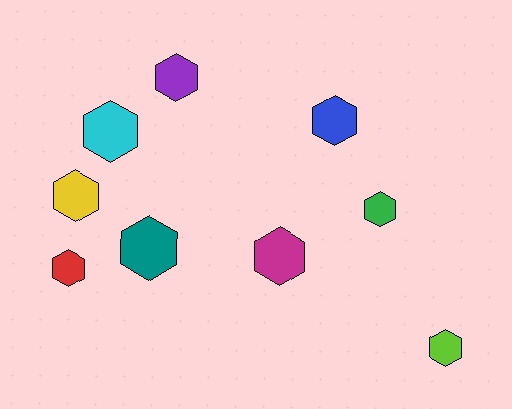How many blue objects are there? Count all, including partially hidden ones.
There is 1 blue object.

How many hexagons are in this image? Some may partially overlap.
There are 9 hexagons.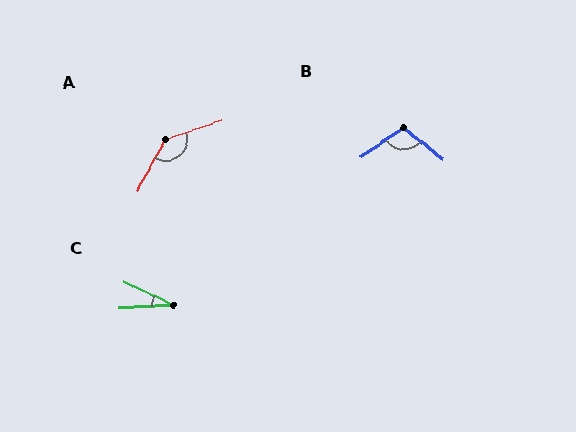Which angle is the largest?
A, at approximately 137 degrees.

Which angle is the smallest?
C, at approximately 28 degrees.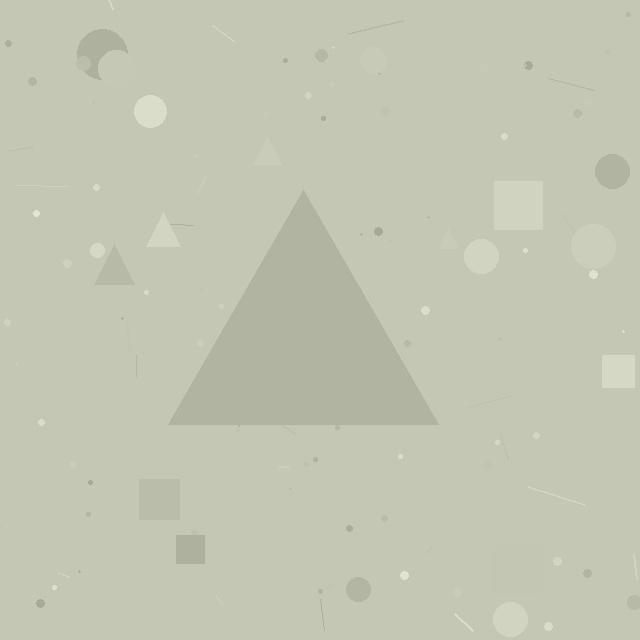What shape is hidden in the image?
A triangle is hidden in the image.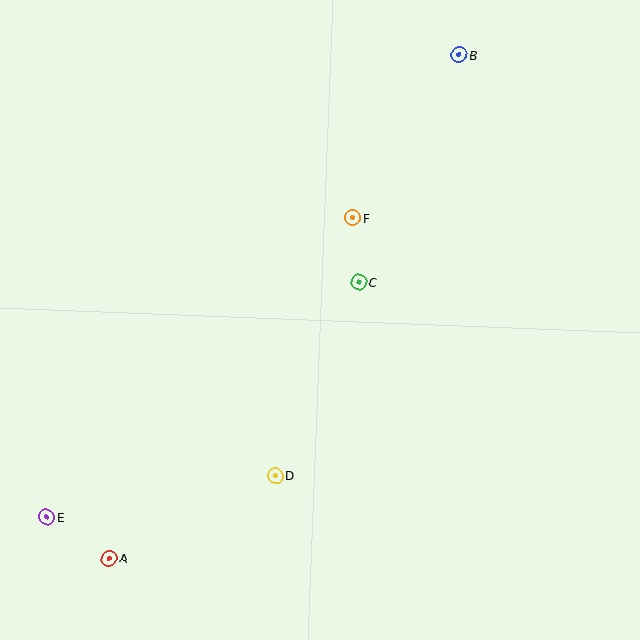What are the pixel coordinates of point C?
Point C is at (359, 282).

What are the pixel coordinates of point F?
Point F is at (353, 218).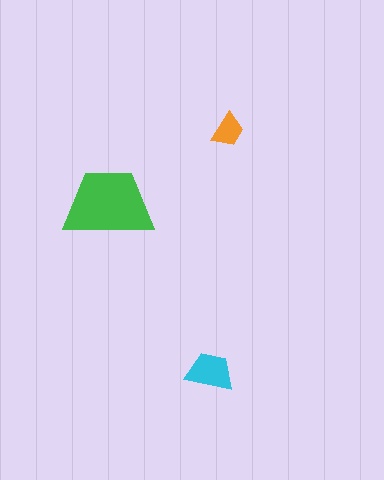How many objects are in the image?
There are 3 objects in the image.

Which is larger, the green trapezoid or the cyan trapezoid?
The green one.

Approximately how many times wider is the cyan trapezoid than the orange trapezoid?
About 1.5 times wider.